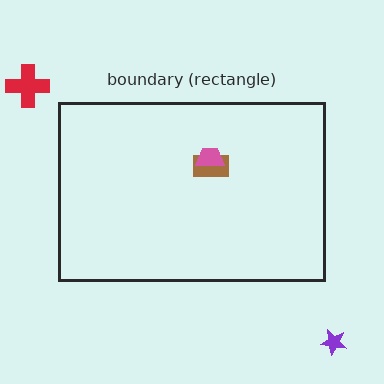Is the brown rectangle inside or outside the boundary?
Inside.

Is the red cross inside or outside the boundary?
Outside.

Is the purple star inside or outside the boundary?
Outside.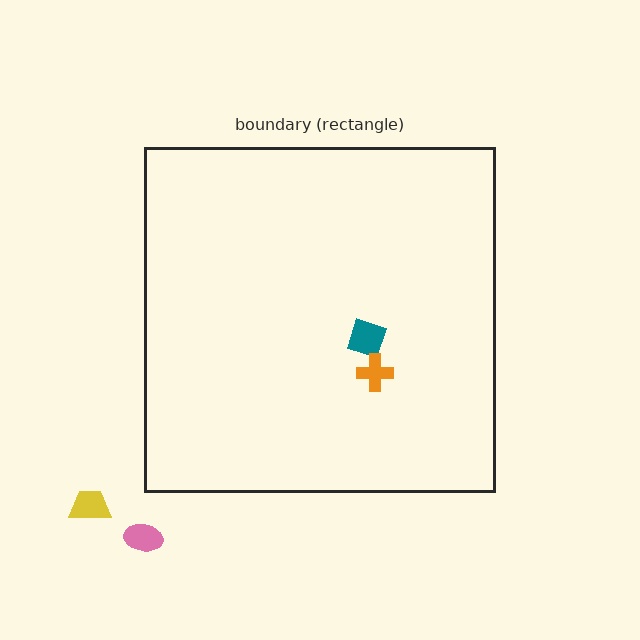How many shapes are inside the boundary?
2 inside, 2 outside.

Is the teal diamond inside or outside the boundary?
Inside.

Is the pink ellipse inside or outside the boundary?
Outside.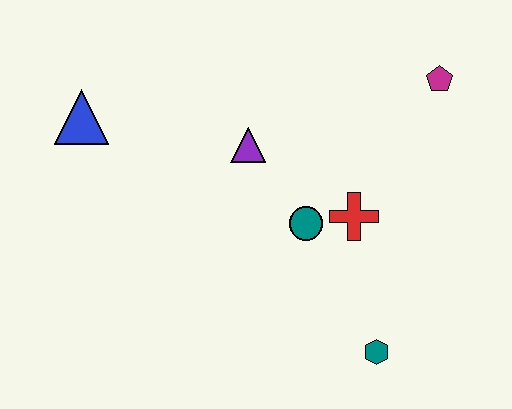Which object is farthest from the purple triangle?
The teal hexagon is farthest from the purple triangle.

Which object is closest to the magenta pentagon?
The red cross is closest to the magenta pentagon.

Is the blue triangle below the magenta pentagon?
Yes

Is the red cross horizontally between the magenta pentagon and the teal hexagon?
No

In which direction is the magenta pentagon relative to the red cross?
The magenta pentagon is above the red cross.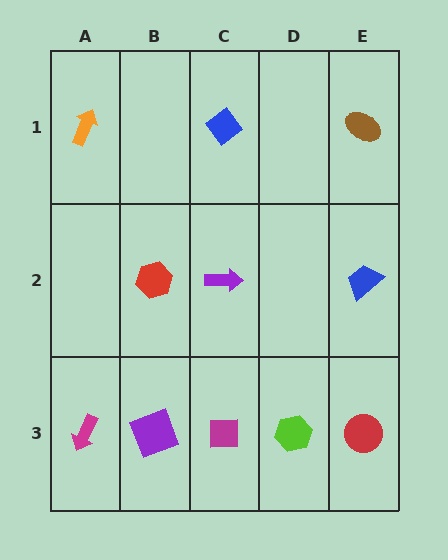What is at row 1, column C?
A blue diamond.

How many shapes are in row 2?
3 shapes.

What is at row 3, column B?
A purple square.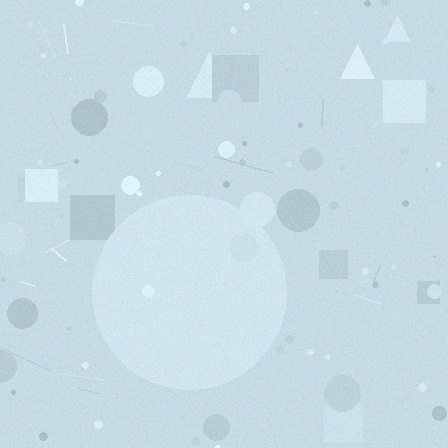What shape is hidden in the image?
A circle is hidden in the image.